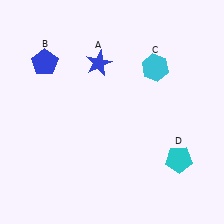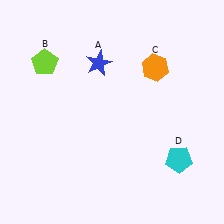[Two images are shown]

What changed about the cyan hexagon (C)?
In Image 1, C is cyan. In Image 2, it changed to orange.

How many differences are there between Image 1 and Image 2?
There are 2 differences between the two images.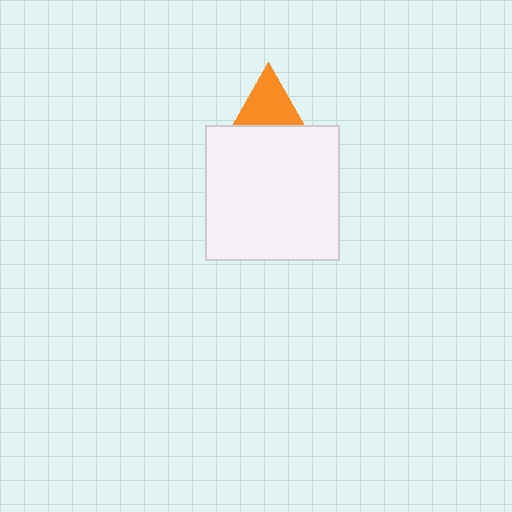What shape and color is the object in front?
The object in front is a white square.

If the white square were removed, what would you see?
You would see the complete orange triangle.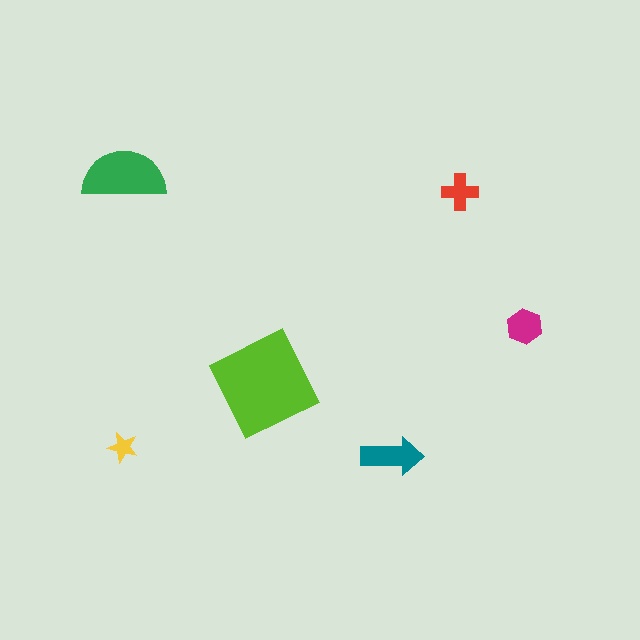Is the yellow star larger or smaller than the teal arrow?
Smaller.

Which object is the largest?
The lime diamond.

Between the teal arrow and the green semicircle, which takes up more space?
The green semicircle.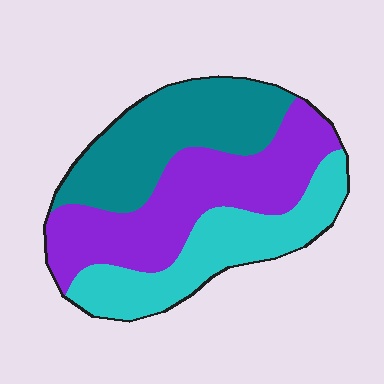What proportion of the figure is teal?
Teal takes up about one third (1/3) of the figure.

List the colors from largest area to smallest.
From largest to smallest: purple, teal, cyan.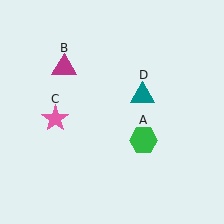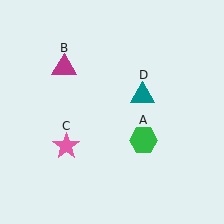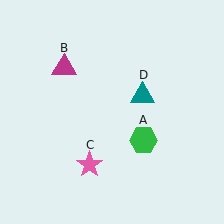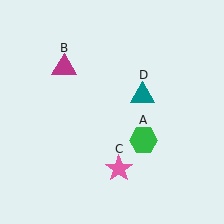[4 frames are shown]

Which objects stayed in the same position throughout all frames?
Green hexagon (object A) and magenta triangle (object B) and teal triangle (object D) remained stationary.